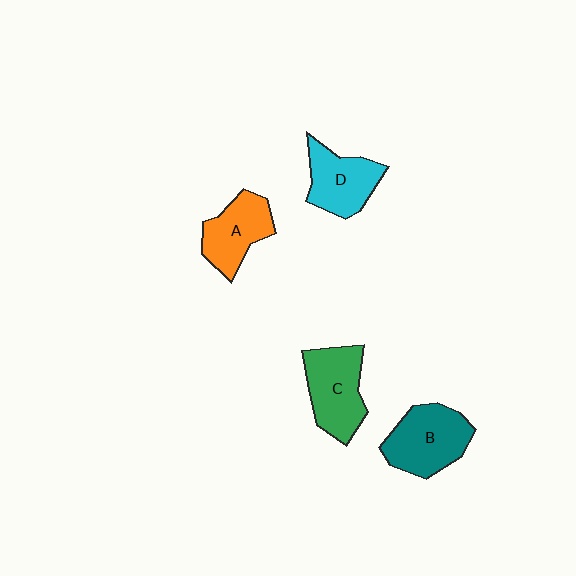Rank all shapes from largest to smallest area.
From largest to smallest: B (teal), C (green), D (cyan), A (orange).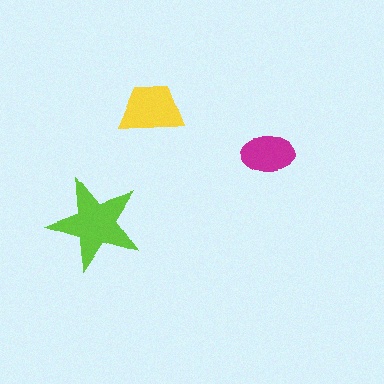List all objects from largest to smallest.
The lime star, the yellow trapezoid, the magenta ellipse.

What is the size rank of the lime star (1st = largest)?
1st.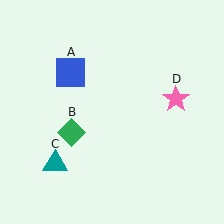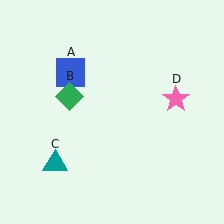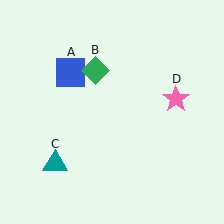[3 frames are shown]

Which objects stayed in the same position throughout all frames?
Blue square (object A) and teal triangle (object C) and pink star (object D) remained stationary.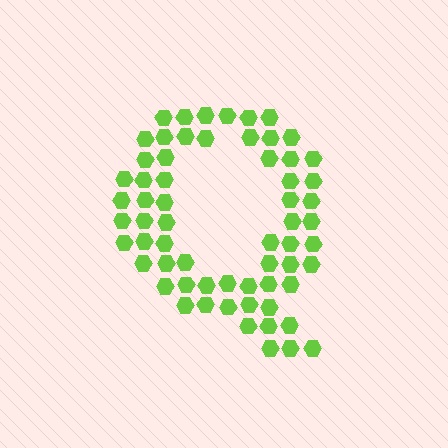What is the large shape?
The large shape is the letter Q.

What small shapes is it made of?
It is made of small hexagons.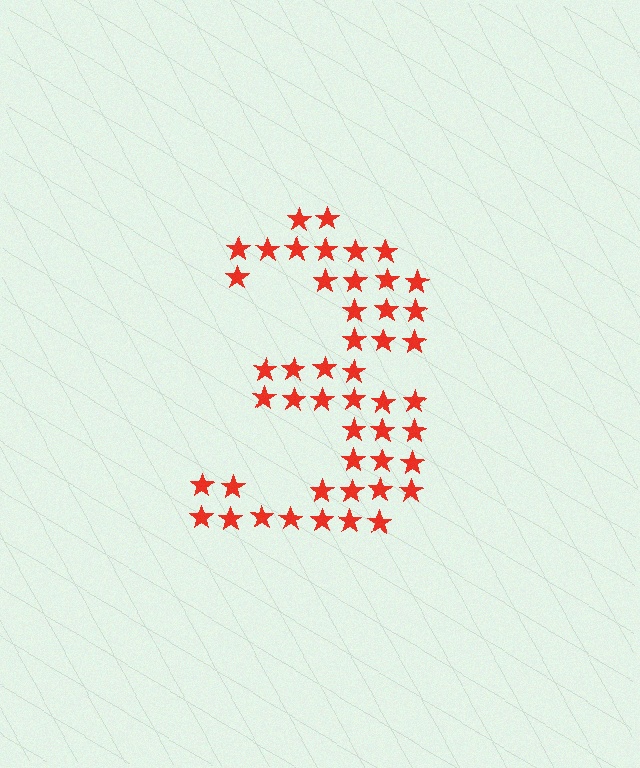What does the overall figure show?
The overall figure shows the digit 3.